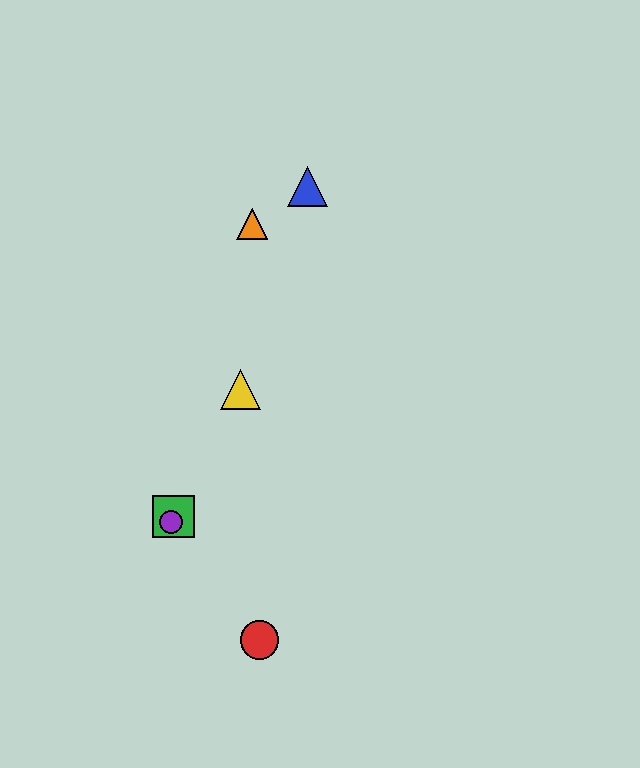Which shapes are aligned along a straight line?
The green square, the yellow triangle, the purple circle are aligned along a straight line.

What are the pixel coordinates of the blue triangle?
The blue triangle is at (307, 187).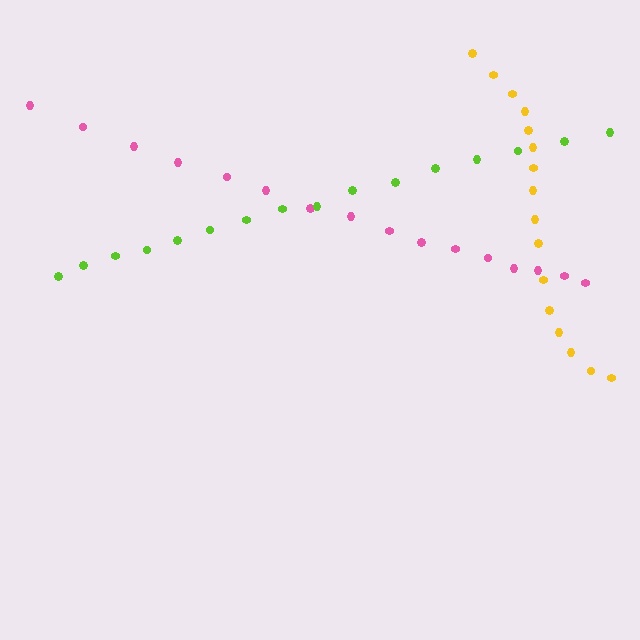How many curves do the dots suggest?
There are 3 distinct paths.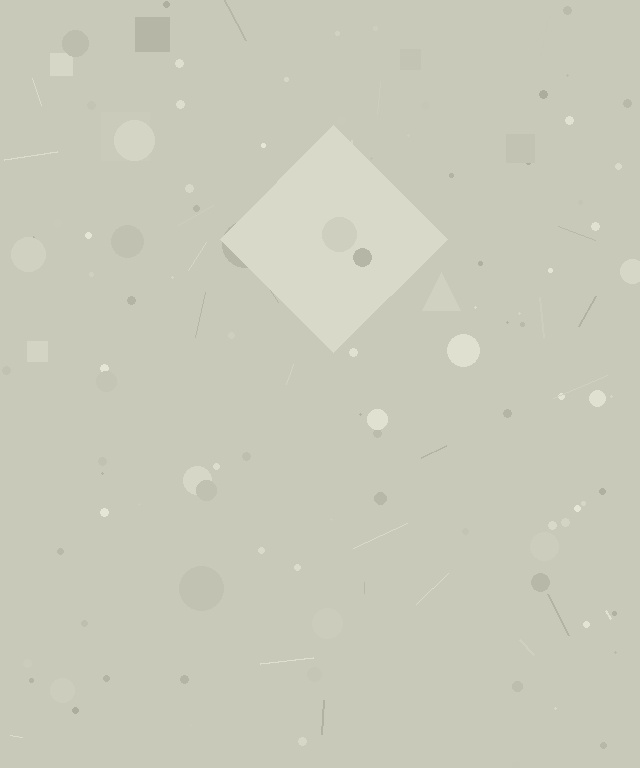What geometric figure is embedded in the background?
A diamond is embedded in the background.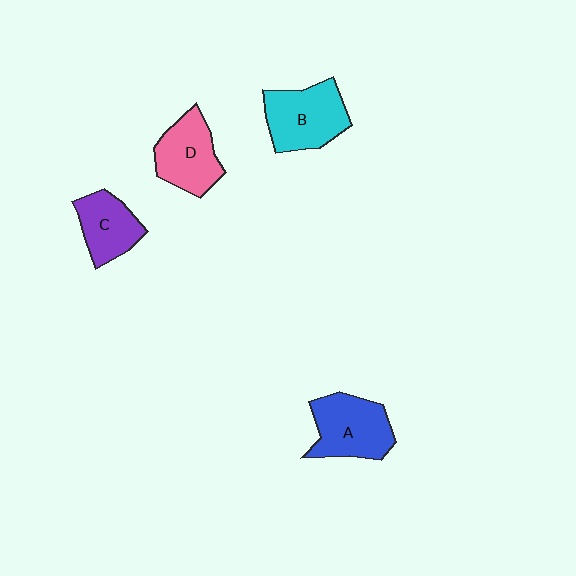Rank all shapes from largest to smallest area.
From largest to smallest: B (cyan), A (blue), D (pink), C (purple).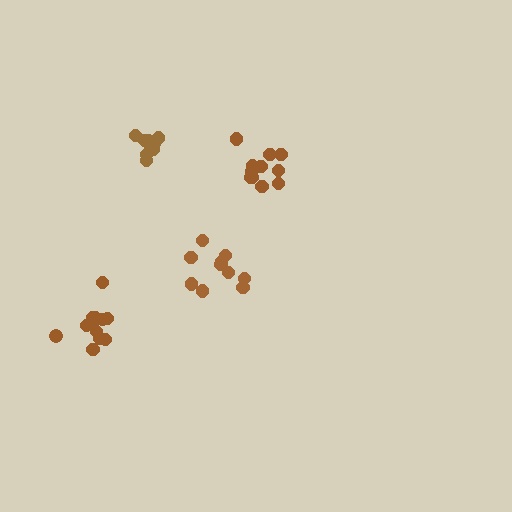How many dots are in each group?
Group 1: 13 dots, Group 2: 11 dots, Group 3: 10 dots, Group 4: 9 dots (43 total).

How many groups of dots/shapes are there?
There are 4 groups.